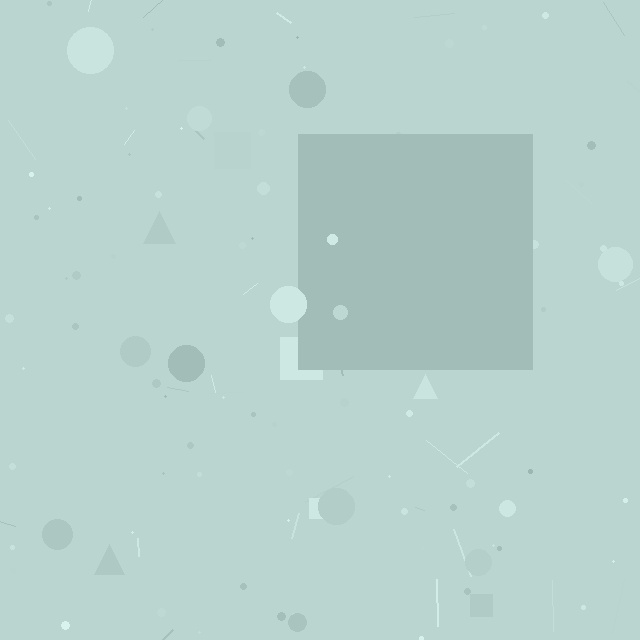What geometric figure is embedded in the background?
A square is embedded in the background.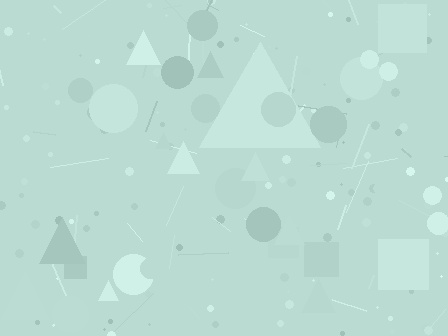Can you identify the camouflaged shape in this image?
The camouflaged shape is a triangle.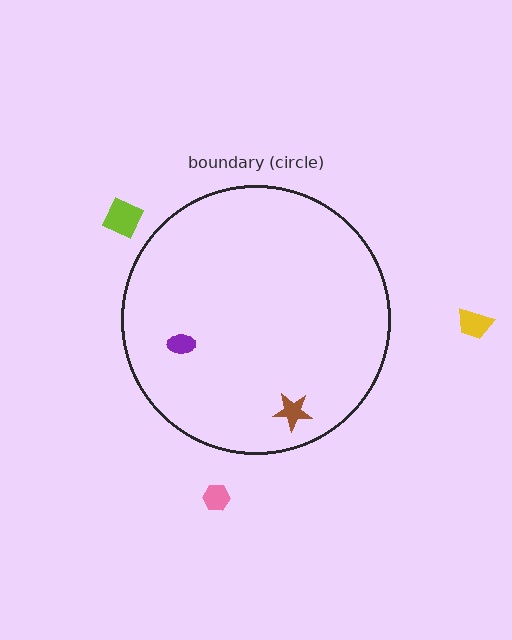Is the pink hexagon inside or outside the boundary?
Outside.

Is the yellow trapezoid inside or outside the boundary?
Outside.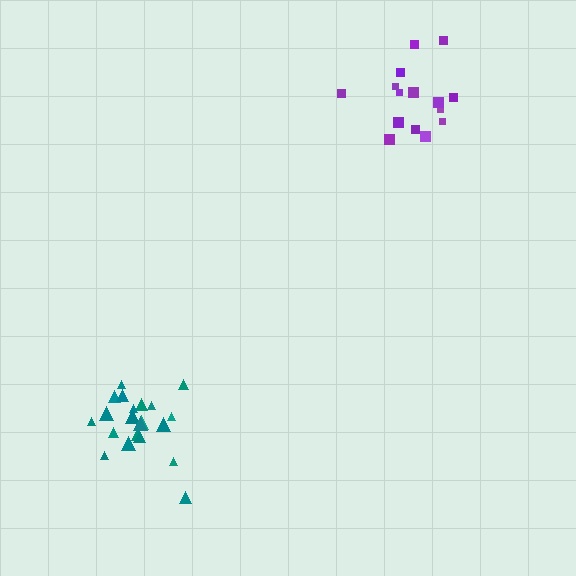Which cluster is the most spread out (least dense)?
Purple.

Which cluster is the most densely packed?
Teal.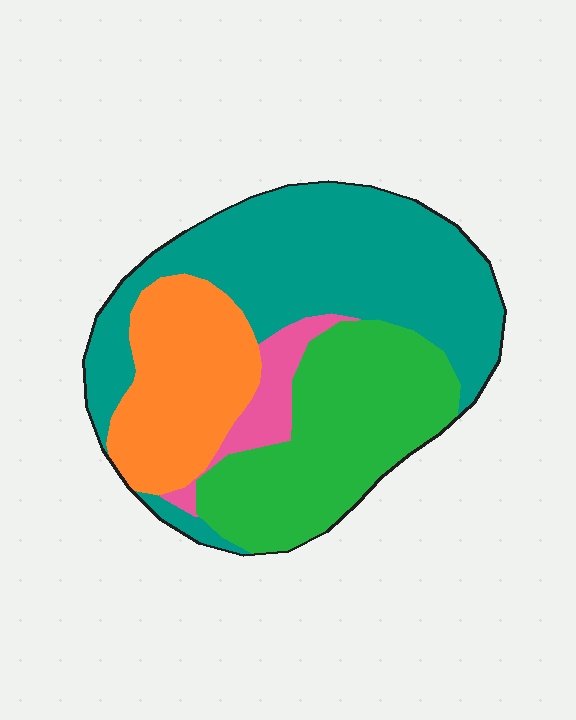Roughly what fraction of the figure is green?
Green covers roughly 30% of the figure.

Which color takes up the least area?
Pink, at roughly 5%.